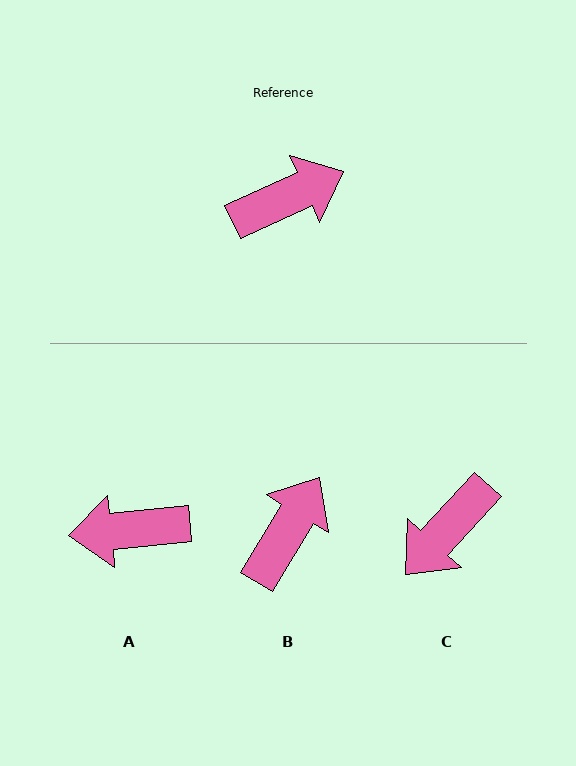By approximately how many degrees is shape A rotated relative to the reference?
Approximately 161 degrees counter-clockwise.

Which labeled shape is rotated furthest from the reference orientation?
A, about 161 degrees away.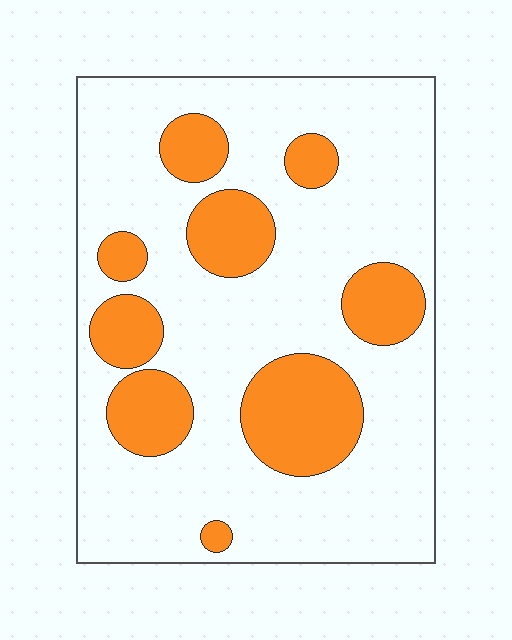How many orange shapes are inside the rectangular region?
9.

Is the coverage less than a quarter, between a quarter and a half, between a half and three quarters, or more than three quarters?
Less than a quarter.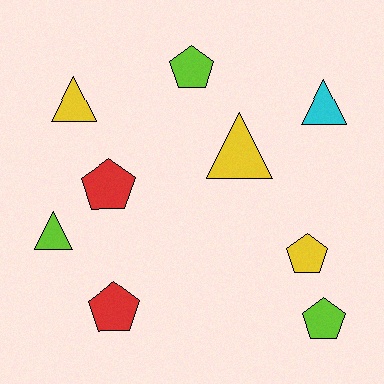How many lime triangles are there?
There is 1 lime triangle.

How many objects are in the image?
There are 9 objects.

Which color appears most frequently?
Lime, with 3 objects.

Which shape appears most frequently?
Pentagon, with 5 objects.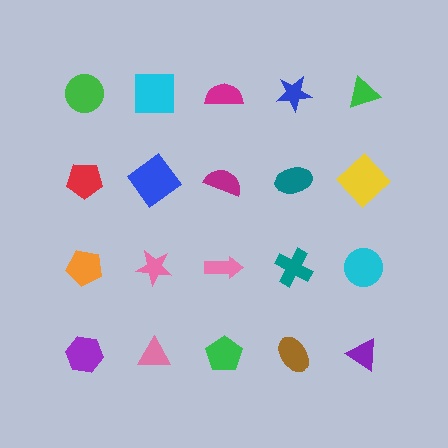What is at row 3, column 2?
A pink star.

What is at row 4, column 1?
A purple hexagon.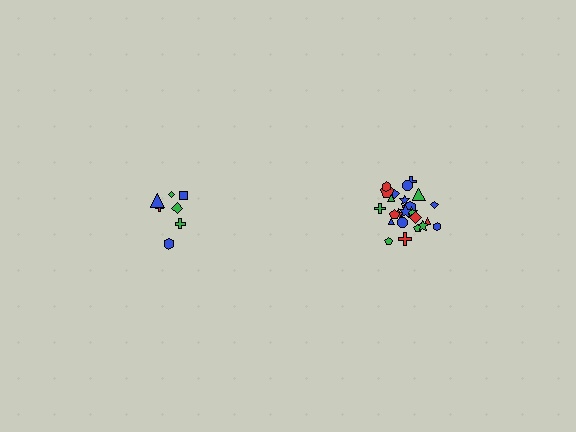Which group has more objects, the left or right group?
The right group.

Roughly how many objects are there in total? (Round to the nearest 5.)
Roughly 30 objects in total.